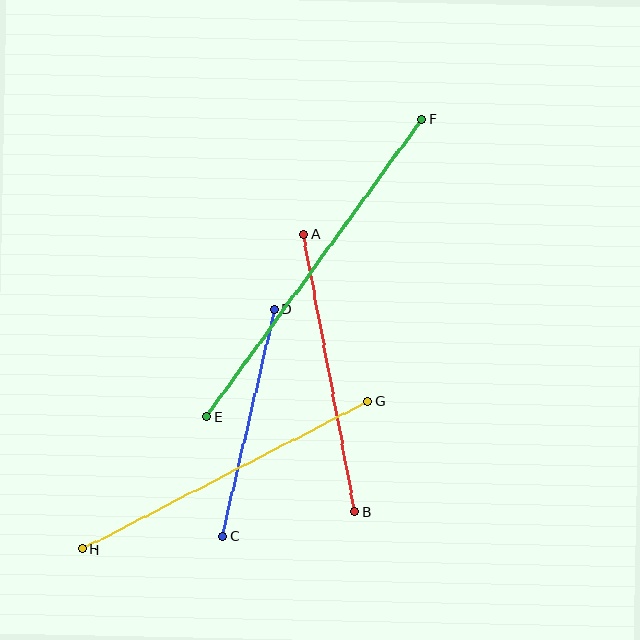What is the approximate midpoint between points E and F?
The midpoint is at approximately (314, 268) pixels.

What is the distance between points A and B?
The distance is approximately 283 pixels.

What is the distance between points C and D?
The distance is approximately 233 pixels.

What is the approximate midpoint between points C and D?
The midpoint is at approximately (248, 423) pixels.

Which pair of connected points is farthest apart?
Points E and F are farthest apart.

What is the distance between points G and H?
The distance is approximately 321 pixels.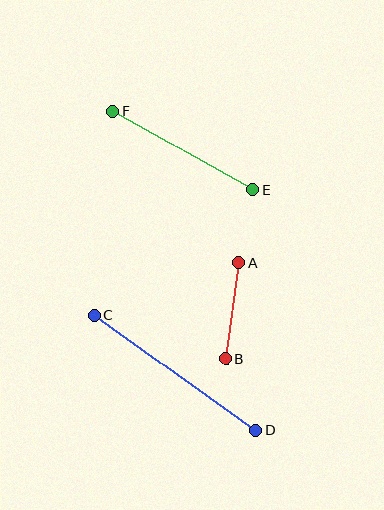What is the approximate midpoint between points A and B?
The midpoint is at approximately (232, 311) pixels.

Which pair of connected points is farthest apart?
Points C and D are farthest apart.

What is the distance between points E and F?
The distance is approximately 160 pixels.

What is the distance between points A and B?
The distance is approximately 97 pixels.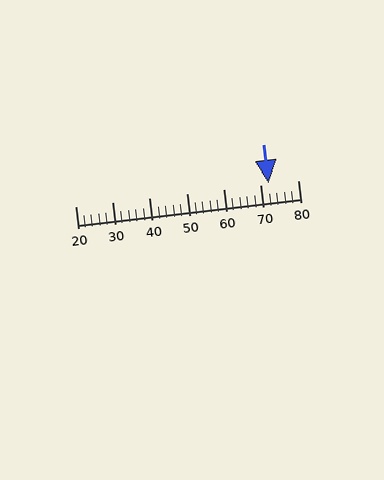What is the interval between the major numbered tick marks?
The major tick marks are spaced 10 units apart.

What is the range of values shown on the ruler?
The ruler shows values from 20 to 80.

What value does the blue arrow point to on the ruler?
The blue arrow points to approximately 72.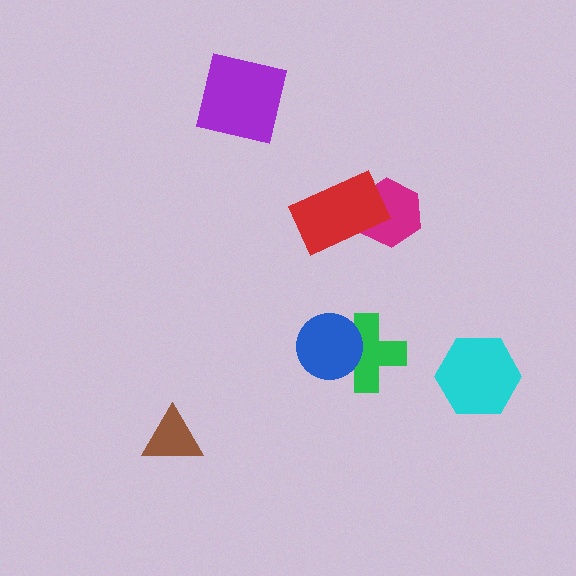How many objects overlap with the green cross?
1 object overlaps with the green cross.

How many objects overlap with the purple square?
0 objects overlap with the purple square.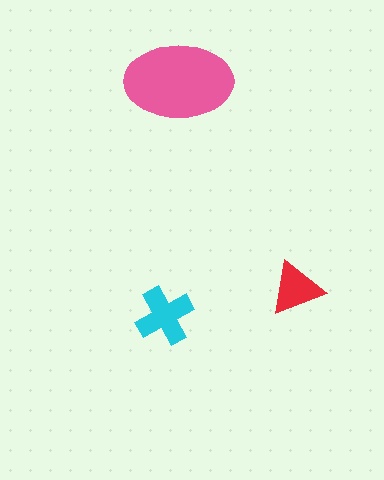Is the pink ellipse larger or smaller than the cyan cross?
Larger.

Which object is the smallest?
The red triangle.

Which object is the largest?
The pink ellipse.